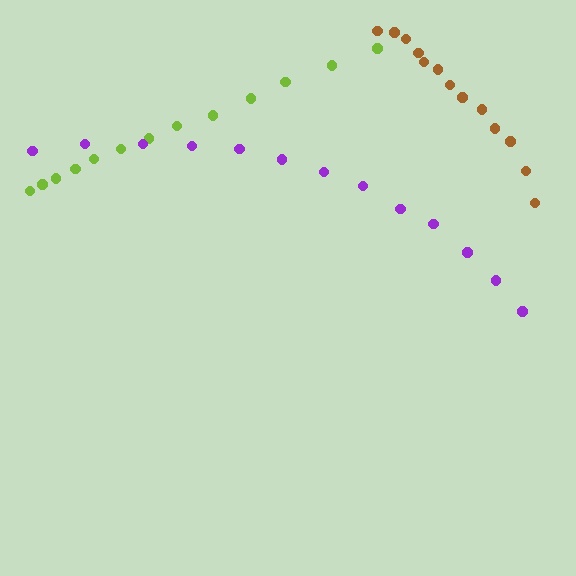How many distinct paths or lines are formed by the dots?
There are 3 distinct paths.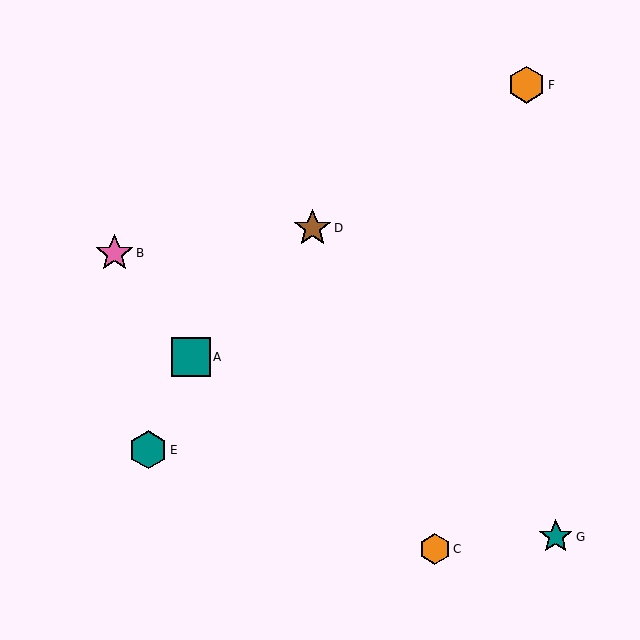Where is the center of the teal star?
The center of the teal star is at (556, 537).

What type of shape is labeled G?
Shape G is a teal star.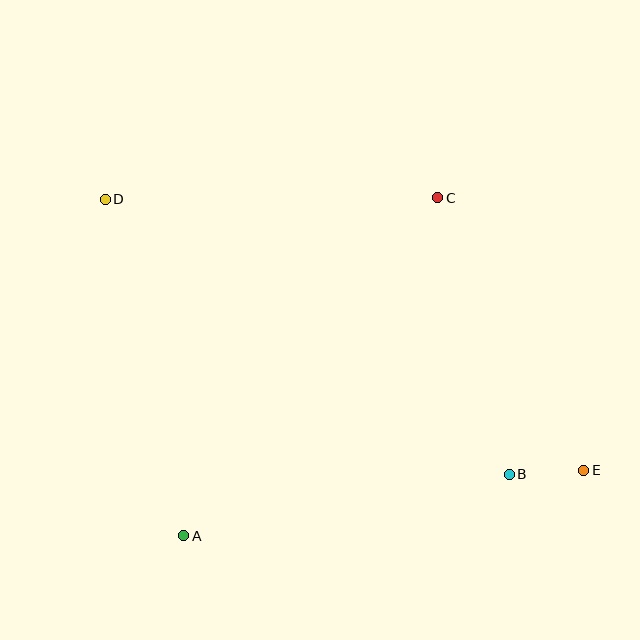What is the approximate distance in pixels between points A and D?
The distance between A and D is approximately 345 pixels.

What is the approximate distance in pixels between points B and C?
The distance between B and C is approximately 286 pixels.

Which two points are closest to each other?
Points B and E are closest to each other.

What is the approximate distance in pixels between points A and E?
The distance between A and E is approximately 405 pixels.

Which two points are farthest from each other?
Points D and E are farthest from each other.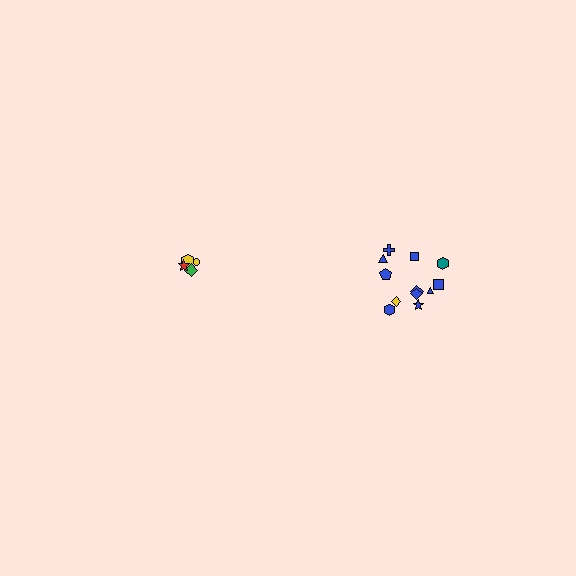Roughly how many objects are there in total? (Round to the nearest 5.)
Roughly 15 objects in total.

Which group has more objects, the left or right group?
The right group.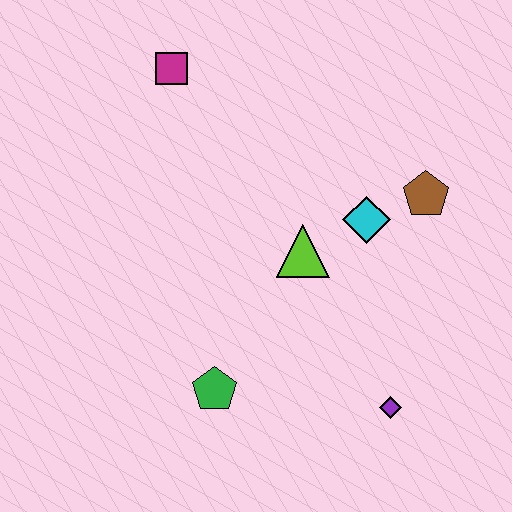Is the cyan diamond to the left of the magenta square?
No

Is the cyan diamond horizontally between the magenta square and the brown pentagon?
Yes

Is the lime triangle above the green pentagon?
Yes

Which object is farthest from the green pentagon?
The magenta square is farthest from the green pentagon.